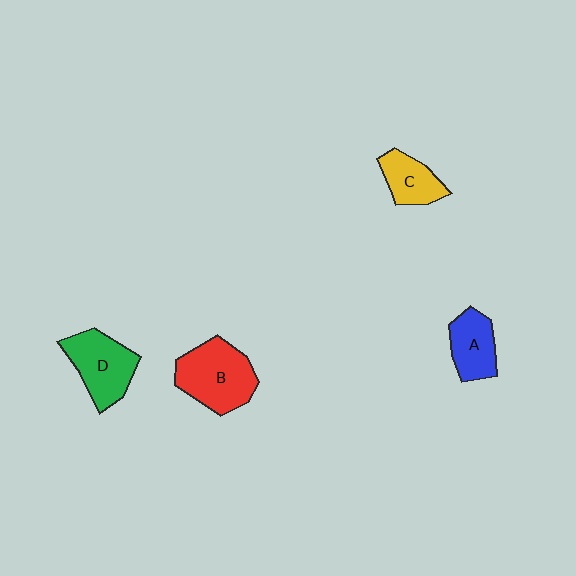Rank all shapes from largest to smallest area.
From largest to smallest: B (red), D (green), A (blue), C (yellow).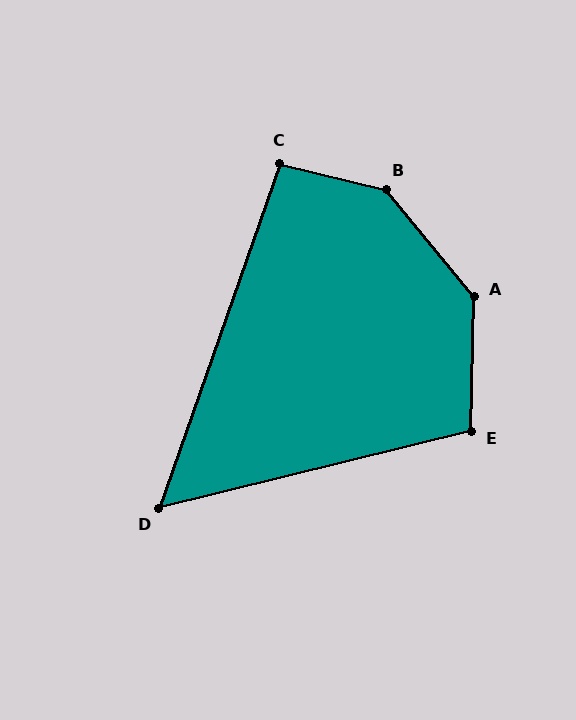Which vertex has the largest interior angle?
B, at approximately 143 degrees.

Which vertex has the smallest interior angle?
D, at approximately 57 degrees.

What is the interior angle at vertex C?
Approximately 96 degrees (obtuse).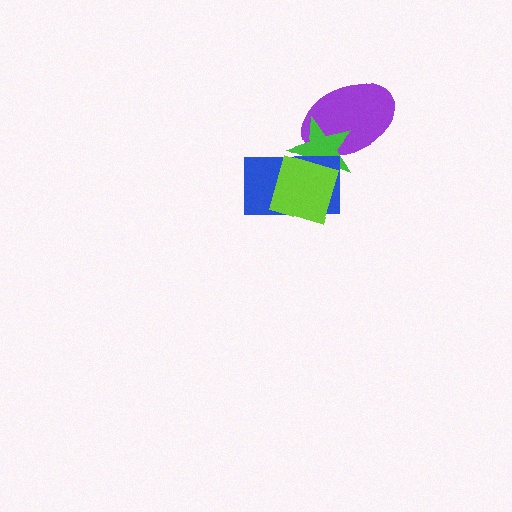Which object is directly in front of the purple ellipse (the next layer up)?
The green star is directly in front of the purple ellipse.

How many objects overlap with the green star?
3 objects overlap with the green star.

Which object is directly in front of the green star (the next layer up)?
The blue rectangle is directly in front of the green star.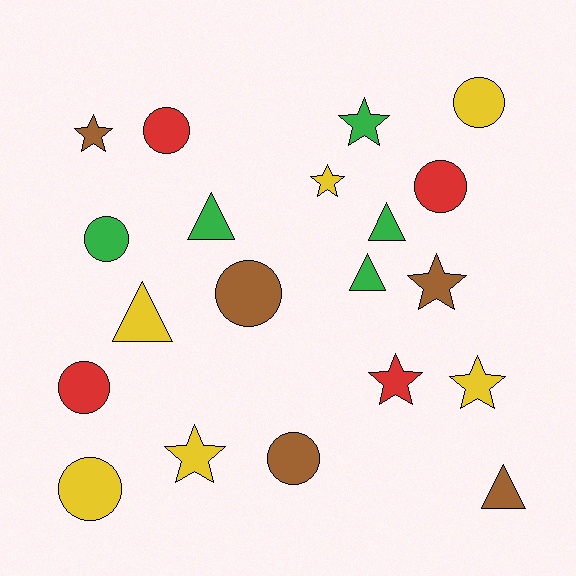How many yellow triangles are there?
There is 1 yellow triangle.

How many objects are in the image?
There are 20 objects.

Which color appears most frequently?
Yellow, with 6 objects.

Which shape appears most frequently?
Circle, with 8 objects.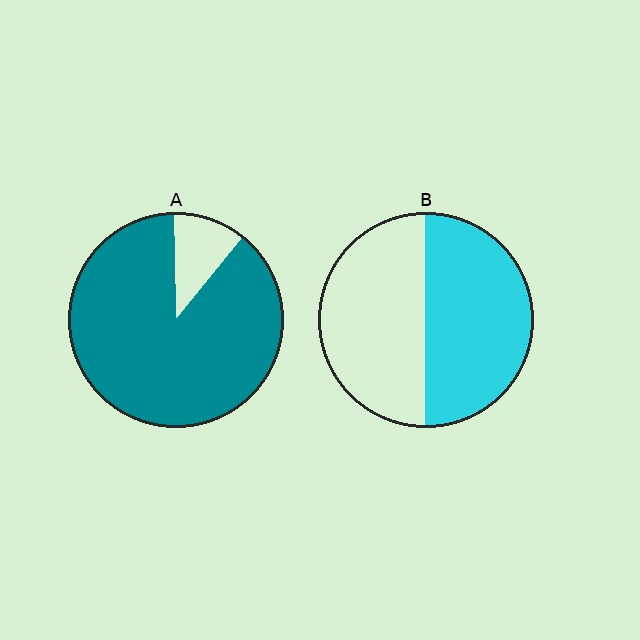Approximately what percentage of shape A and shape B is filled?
A is approximately 90% and B is approximately 50%.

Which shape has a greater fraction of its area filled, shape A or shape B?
Shape A.